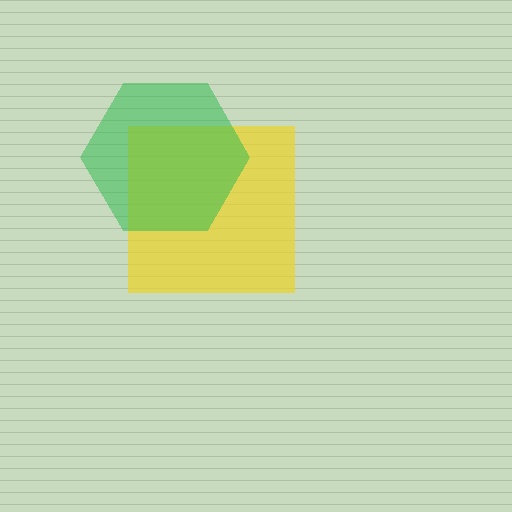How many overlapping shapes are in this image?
There are 2 overlapping shapes in the image.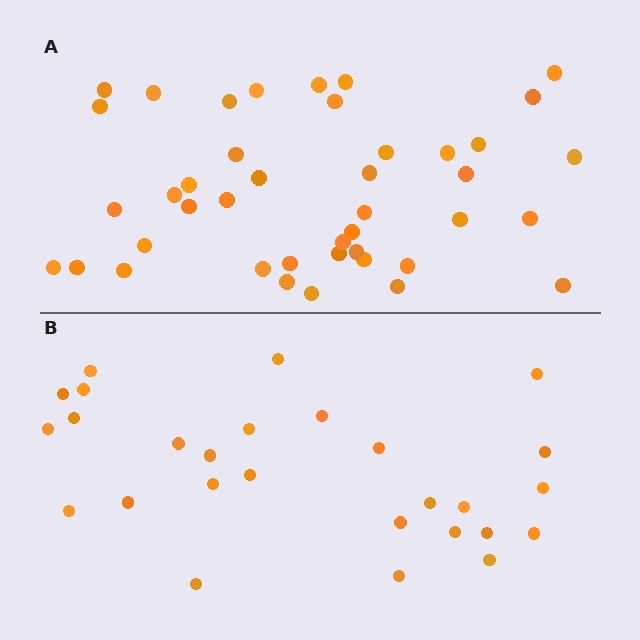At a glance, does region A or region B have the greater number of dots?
Region A (the top region) has more dots.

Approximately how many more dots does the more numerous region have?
Region A has approximately 15 more dots than region B.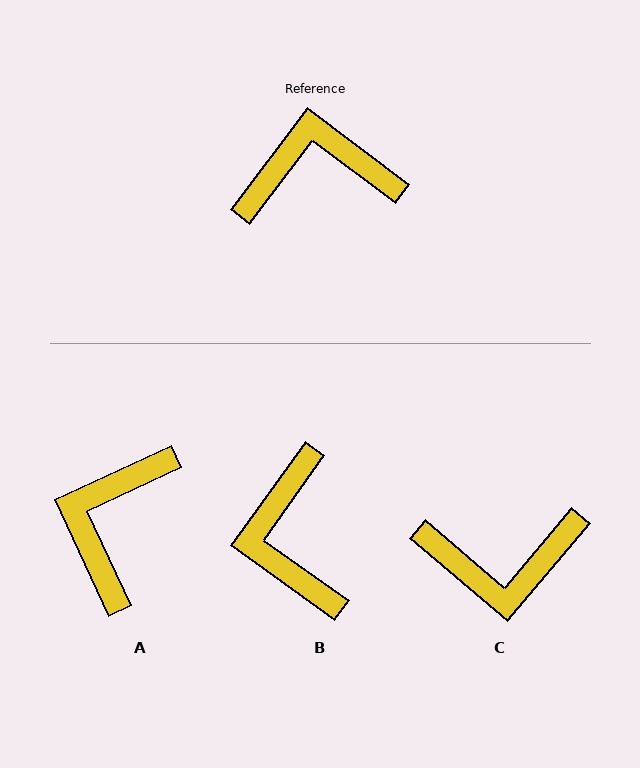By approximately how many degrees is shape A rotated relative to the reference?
Approximately 62 degrees counter-clockwise.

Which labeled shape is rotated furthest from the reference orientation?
C, about 177 degrees away.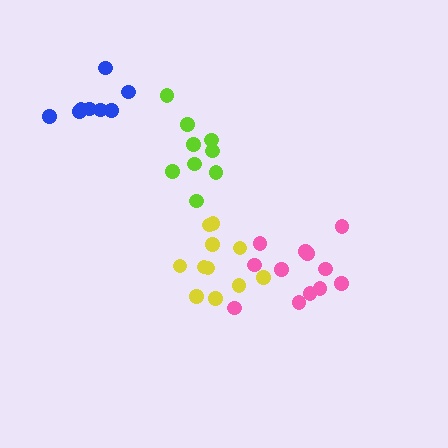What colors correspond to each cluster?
The clusters are colored: pink, yellow, lime, blue.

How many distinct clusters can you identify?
There are 4 distinct clusters.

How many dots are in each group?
Group 1: 12 dots, Group 2: 11 dots, Group 3: 9 dots, Group 4: 8 dots (40 total).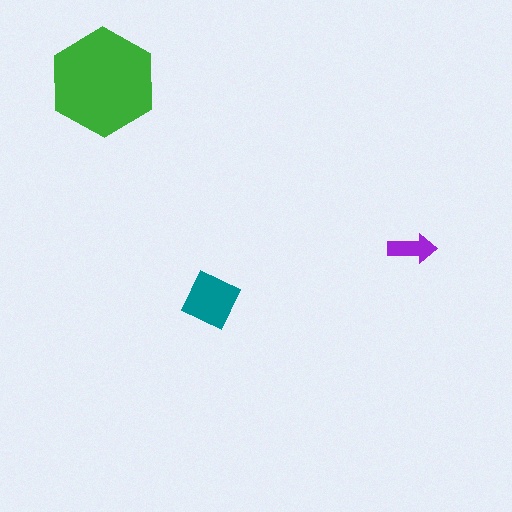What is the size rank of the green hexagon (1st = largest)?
1st.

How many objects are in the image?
There are 3 objects in the image.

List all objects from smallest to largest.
The purple arrow, the teal square, the green hexagon.